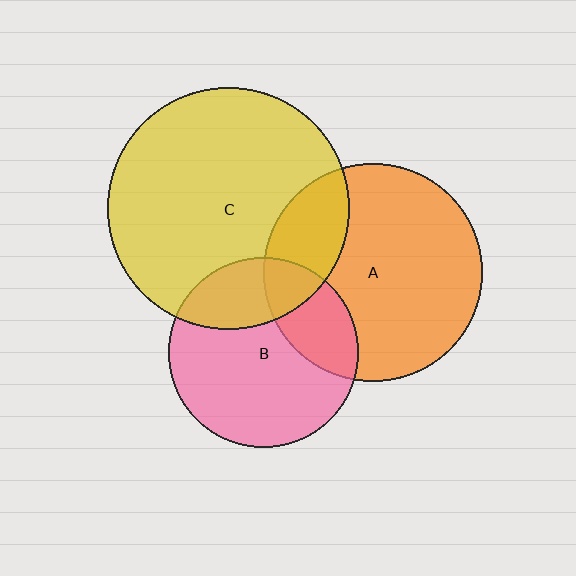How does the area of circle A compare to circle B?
Approximately 1.3 times.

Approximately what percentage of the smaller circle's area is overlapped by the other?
Approximately 20%.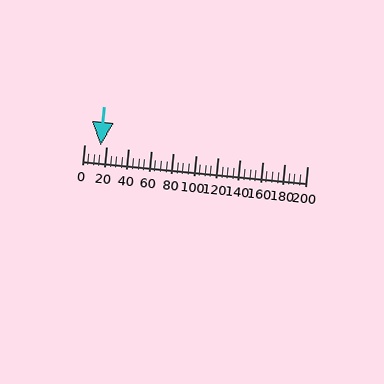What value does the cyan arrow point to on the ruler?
The cyan arrow points to approximately 14.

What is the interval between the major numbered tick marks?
The major tick marks are spaced 20 units apart.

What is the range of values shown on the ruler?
The ruler shows values from 0 to 200.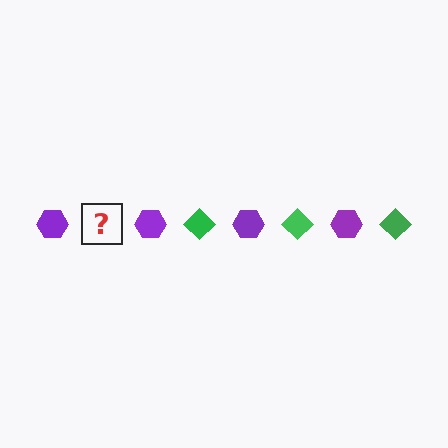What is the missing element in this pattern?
The missing element is a green diamond.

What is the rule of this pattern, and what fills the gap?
The rule is that the pattern alternates between purple hexagon and green diamond. The gap should be filled with a green diamond.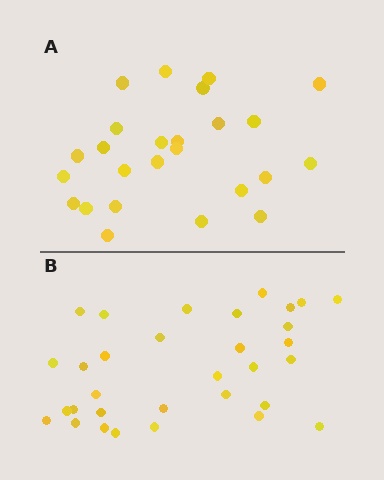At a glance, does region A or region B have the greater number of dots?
Region B (the bottom region) has more dots.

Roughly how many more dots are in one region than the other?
Region B has roughly 8 or so more dots than region A.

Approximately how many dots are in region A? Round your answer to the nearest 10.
About 20 dots. (The exact count is 25, which rounds to 20.)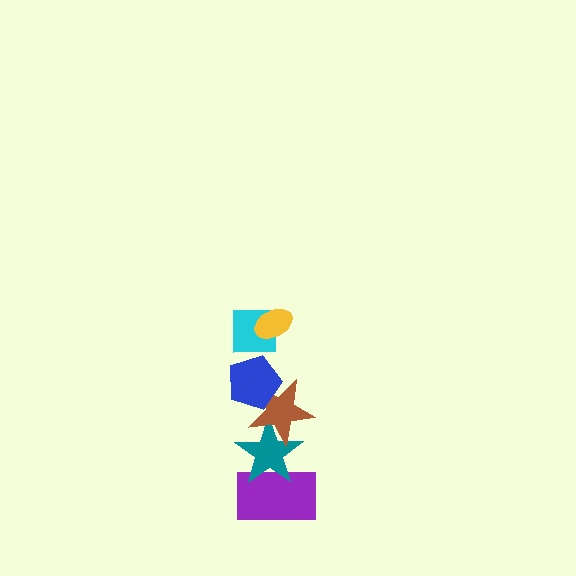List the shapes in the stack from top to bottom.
From top to bottom: the yellow ellipse, the cyan square, the blue pentagon, the brown star, the teal star, the purple rectangle.